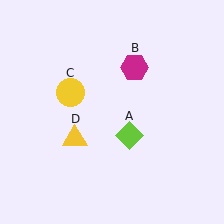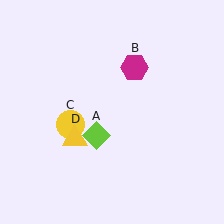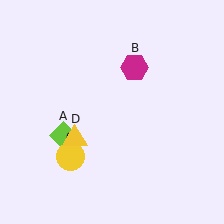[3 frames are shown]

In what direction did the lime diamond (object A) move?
The lime diamond (object A) moved left.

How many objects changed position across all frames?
2 objects changed position: lime diamond (object A), yellow circle (object C).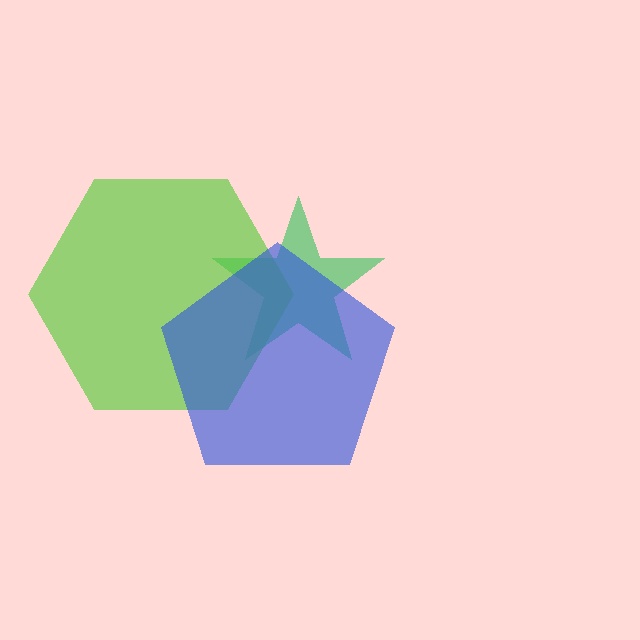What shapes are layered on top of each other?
The layered shapes are: a green star, a lime hexagon, a blue pentagon.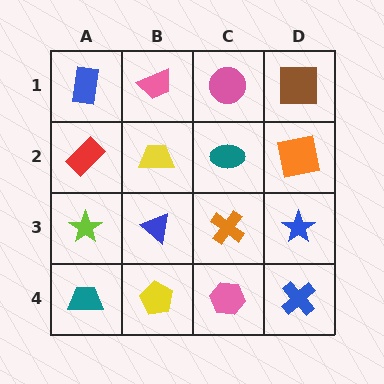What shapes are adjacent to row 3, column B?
A yellow trapezoid (row 2, column B), a yellow pentagon (row 4, column B), a lime star (row 3, column A), an orange cross (row 3, column C).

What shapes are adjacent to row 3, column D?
An orange square (row 2, column D), a blue cross (row 4, column D), an orange cross (row 3, column C).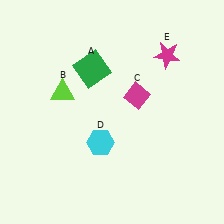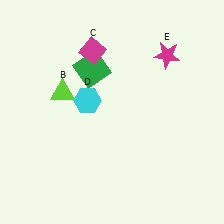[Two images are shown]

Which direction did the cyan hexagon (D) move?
The cyan hexagon (D) moved up.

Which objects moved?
The objects that moved are: the magenta diamond (C), the cyan hexagon (D).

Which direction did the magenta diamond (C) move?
The magenta diamond (C) moved up.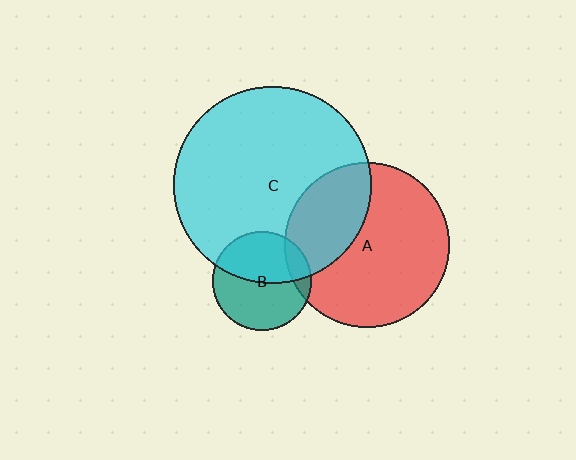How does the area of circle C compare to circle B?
Approximately 4.0 times.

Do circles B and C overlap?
Yes.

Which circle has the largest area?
Circle C (cyan).